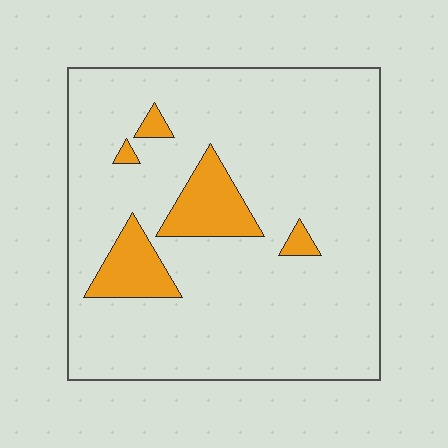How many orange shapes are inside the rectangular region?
5.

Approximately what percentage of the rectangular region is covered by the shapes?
Approximately 10%.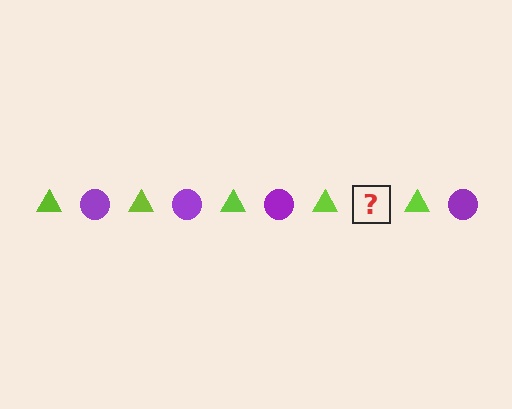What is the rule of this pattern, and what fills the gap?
The rule is that the pattern alternates between lime triangle and purple circle. The gap should be filled with a purple circle.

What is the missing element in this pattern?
The missing element is a purple circle.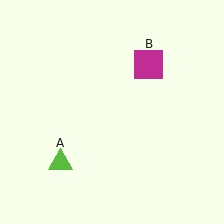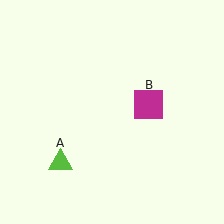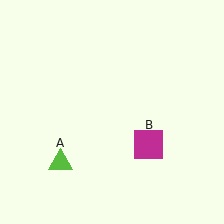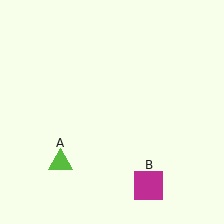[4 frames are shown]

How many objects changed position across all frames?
1 object changed position: magenta square (object B).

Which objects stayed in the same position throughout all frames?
Lime triangle (object A) remained stationary.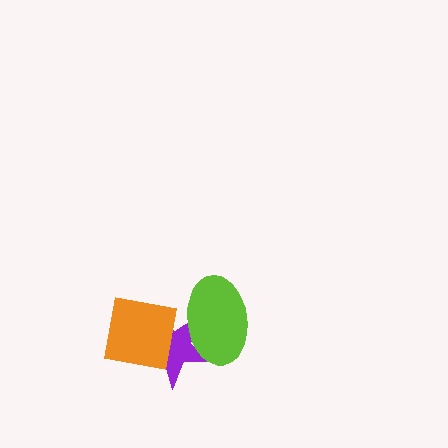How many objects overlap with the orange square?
1 object overlaps with the orange square.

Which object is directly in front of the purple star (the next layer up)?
The lime ellipse is directly in front of the purple star.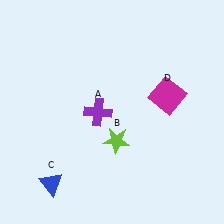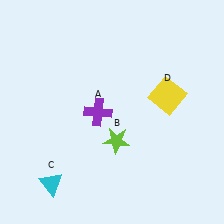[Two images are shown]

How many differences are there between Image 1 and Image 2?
There are 2 differences between the two images.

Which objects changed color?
C changed from blue to cyan. D changed from magenta to yellow.